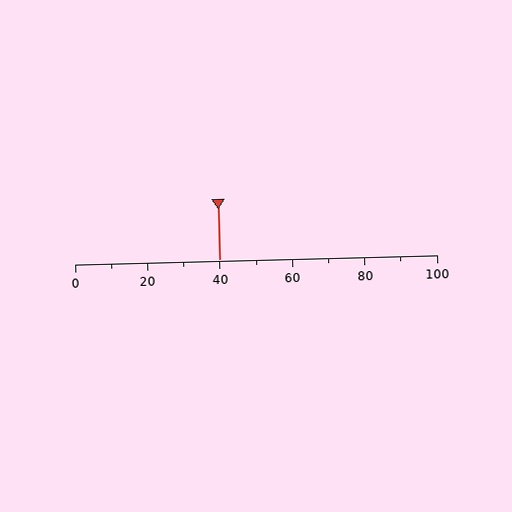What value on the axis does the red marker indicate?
The marker indicates approximately 40.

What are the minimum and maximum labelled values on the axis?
The axis runs from 0 to 100.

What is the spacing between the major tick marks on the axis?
The major ticks are spaced 20 apart.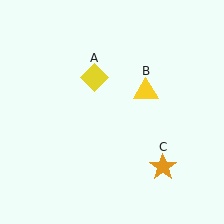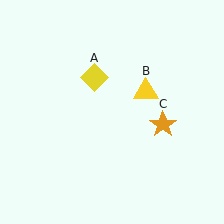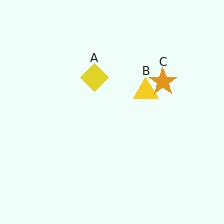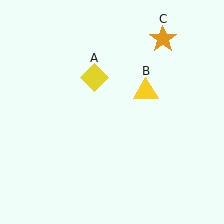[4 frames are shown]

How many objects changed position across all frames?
1 object changed position: orange star (object C).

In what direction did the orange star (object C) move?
The orange star (object C) moved up.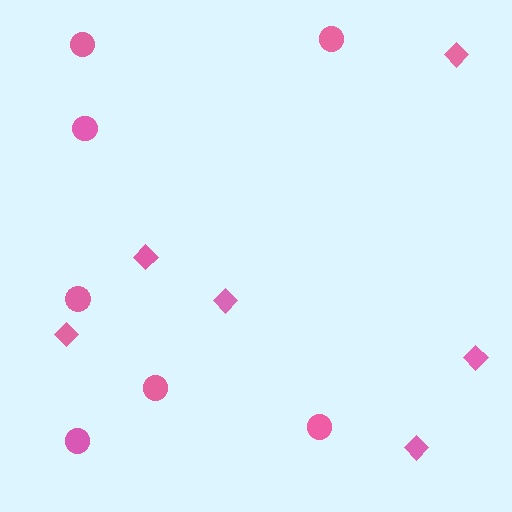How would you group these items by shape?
There are 2 groups: one group of diamonds (6) and one group of circles (7).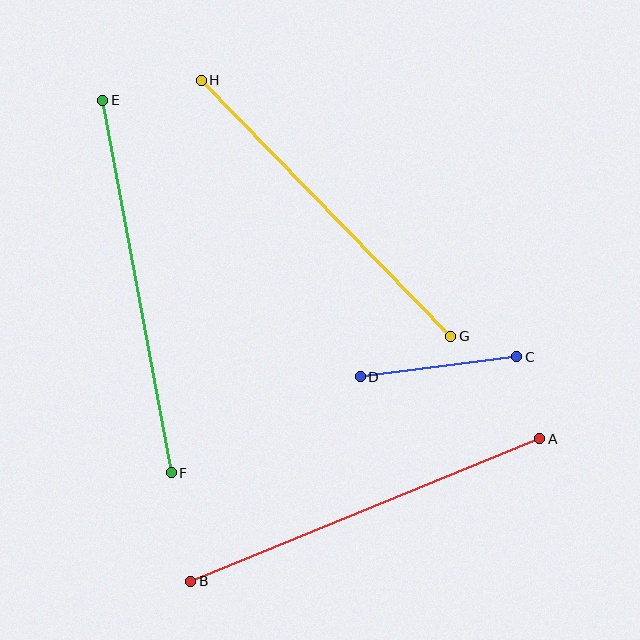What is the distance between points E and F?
The distance is approximately 379 pixels.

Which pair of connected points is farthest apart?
Points E and F are farthest apart.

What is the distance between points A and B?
The distance is approximately 377 pixels.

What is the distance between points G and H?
The distance is approximately 357 pixels.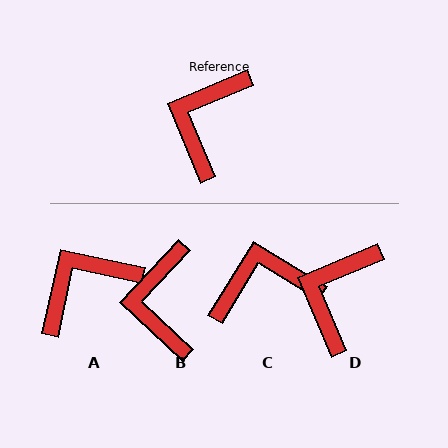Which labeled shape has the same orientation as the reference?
D.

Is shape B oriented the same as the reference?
No, it is off by about 24 degrees.